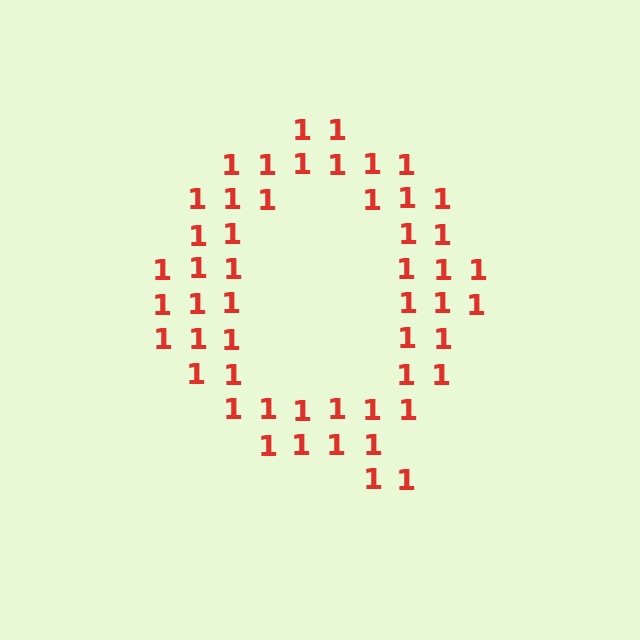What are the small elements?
The small elements are digit 1's.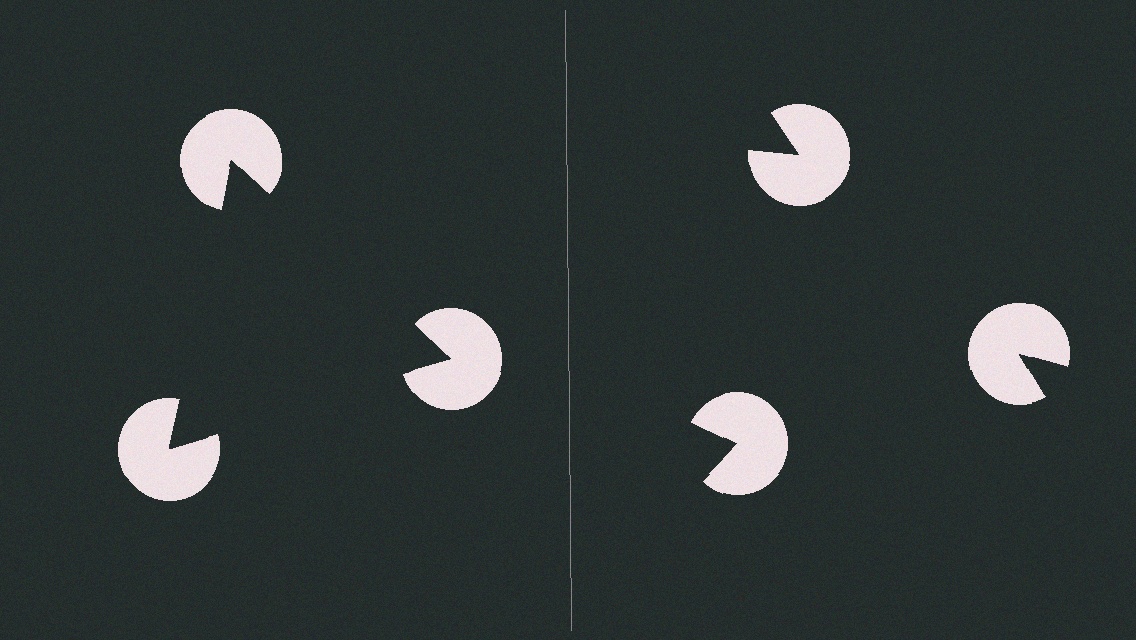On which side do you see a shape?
An illusory triangle appears on the left side. On the right side the wedge cuts are rotated, so no coherent shape forms.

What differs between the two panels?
The pac-man discs are positioned identically on both sides; only the wedge orientations differ. On the left they align to a triangle; on the right they are misaligned.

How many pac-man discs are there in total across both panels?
6 — 3 on each side.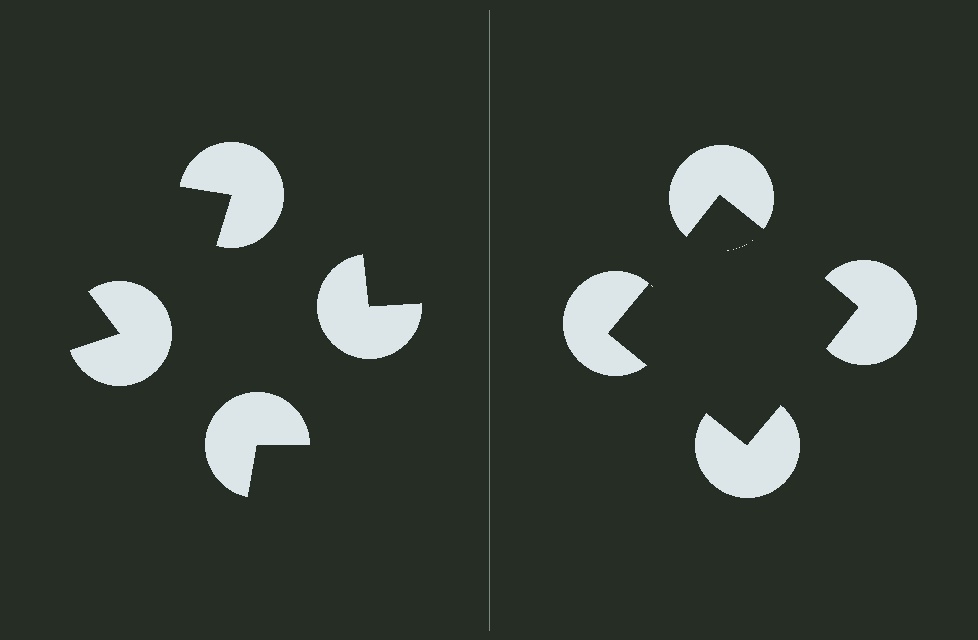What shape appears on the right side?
An illusory square.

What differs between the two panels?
The pac-man discs are positioned identically on both sides; only the wedge orientations differ. On the right they align to a square; on the left they are misaligned.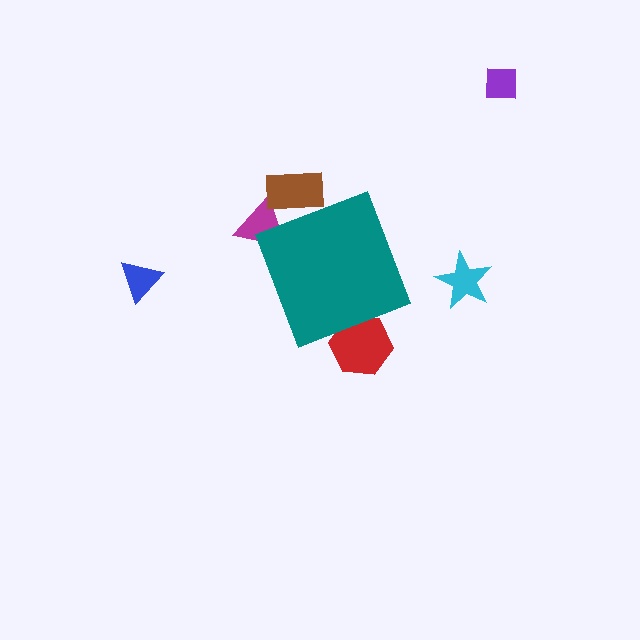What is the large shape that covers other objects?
A teal diamond.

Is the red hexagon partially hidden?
Yes, the red hexagon is partially hidden behind the teal diamond.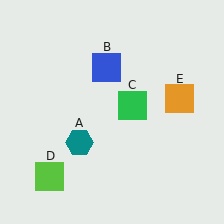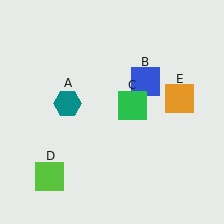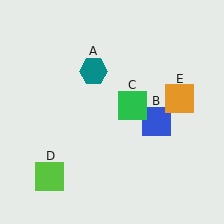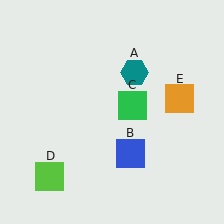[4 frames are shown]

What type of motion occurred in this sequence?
The teal hexagon (object A), blue square (object B) rotated clockwise around the center of the scene.